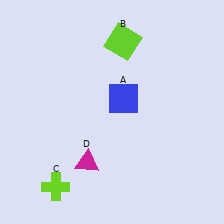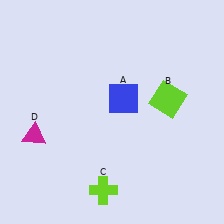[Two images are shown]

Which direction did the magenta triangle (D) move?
The magenta triangle (D) moved left.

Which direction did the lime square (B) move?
The lime square (B) moved down.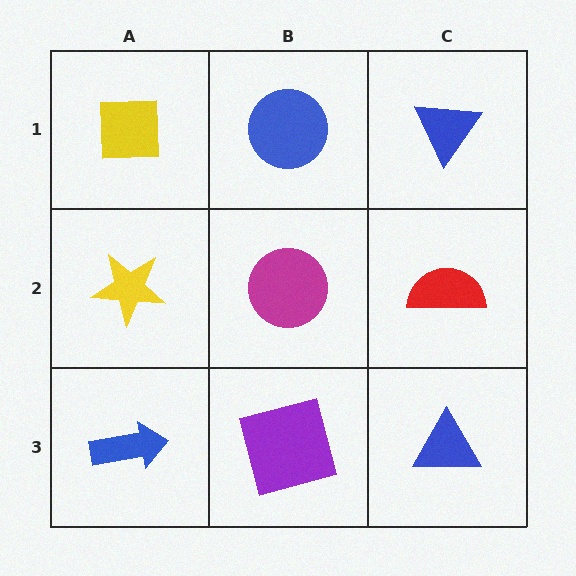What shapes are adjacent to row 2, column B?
A blue circle (row 1, column B), a purple square (row 3, column B), a yellow star (row 2, column A), a red semicircle (row 2, column C).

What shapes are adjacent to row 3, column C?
A red semicircle (row 2, column C), a purple square (row 3, column B).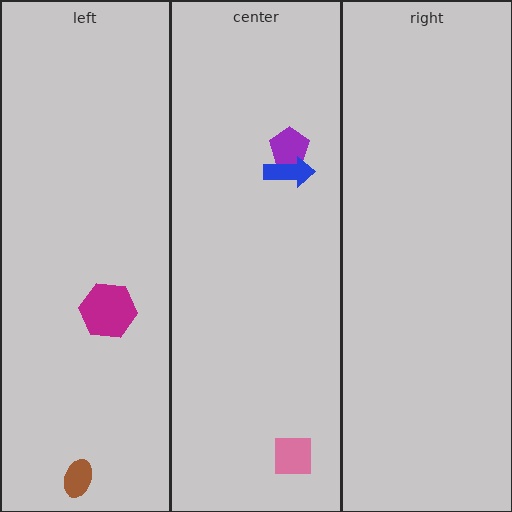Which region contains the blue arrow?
The center region.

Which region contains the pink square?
The center region.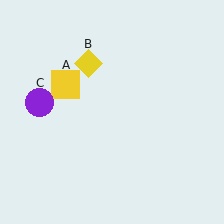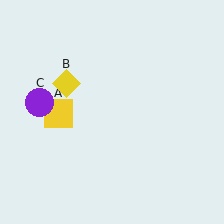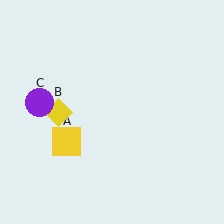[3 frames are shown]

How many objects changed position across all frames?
2 objects changed position: yellow square (object A), yellow diamond (object B).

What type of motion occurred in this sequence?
The yellow square (object A), yellow diamond (object B) rotated counterclockwise around the center of the scene.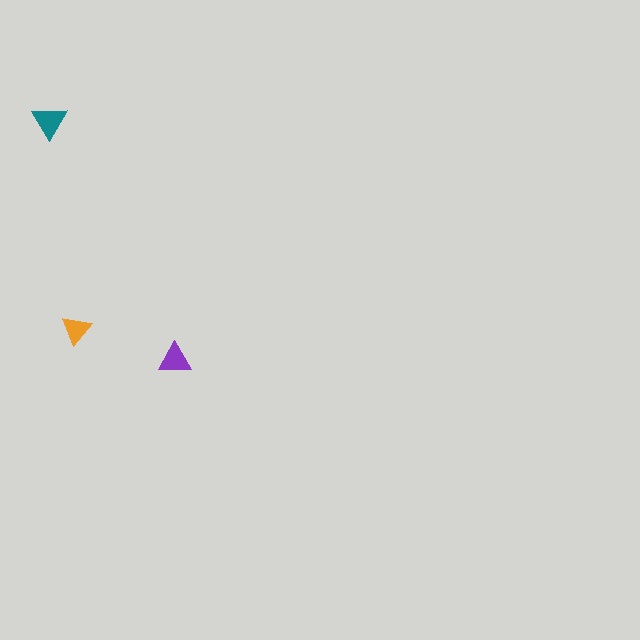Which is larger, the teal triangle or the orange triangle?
The teal one.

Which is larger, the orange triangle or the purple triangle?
The purple one.